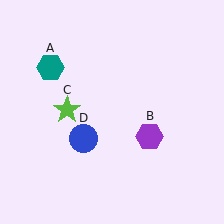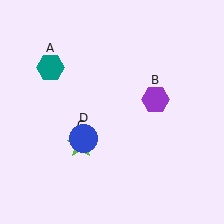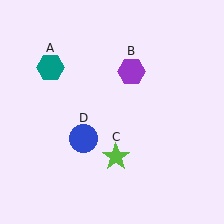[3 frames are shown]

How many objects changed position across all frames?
2 objects changed position: purple hexagon (object B), lime star (object C).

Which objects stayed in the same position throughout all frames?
Teal hexagon (object A) and blue circle (object D) remained stationary.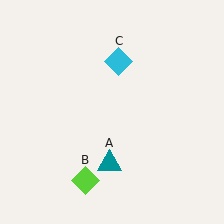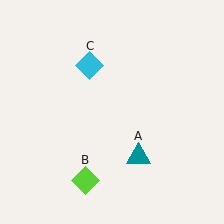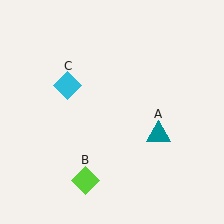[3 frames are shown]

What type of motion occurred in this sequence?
The teal triangle (object A), cyan diamond (object C) rotated counterclockwise around the center of the scene.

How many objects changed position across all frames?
2 objects changed position: teal triangle (object A), cyan diamond (object C).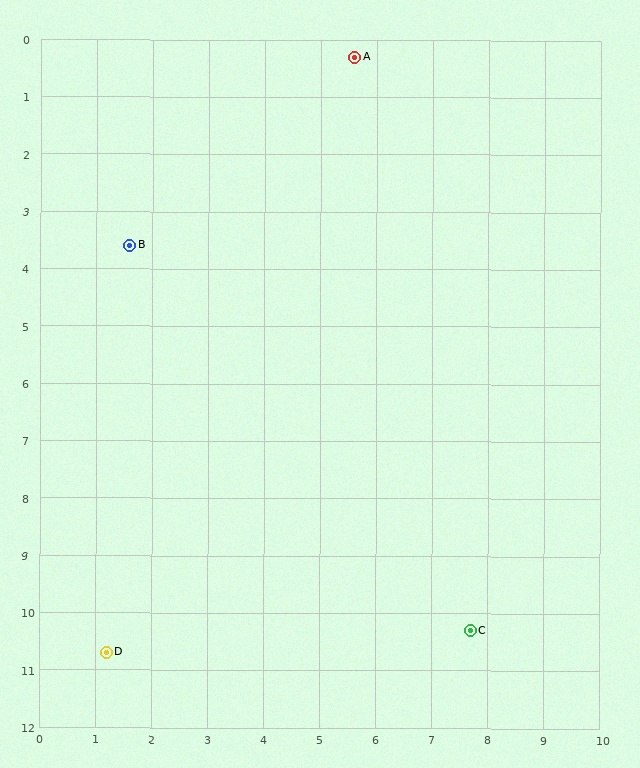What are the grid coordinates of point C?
Point C is at approximately (7.7, 10.3).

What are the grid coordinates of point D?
Point D is at approximately (1.2, 10.7).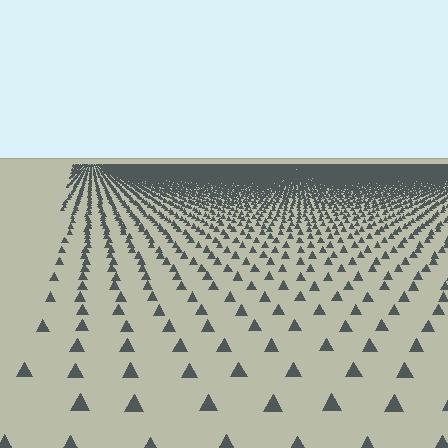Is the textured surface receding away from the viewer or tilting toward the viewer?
The surface is receding away from the viewer. Texture elements get smaller and denser toward the top.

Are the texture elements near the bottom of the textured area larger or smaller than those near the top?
Larger. Near the bottom, elements are closer to the viewer and appear at a bigger on-screen size.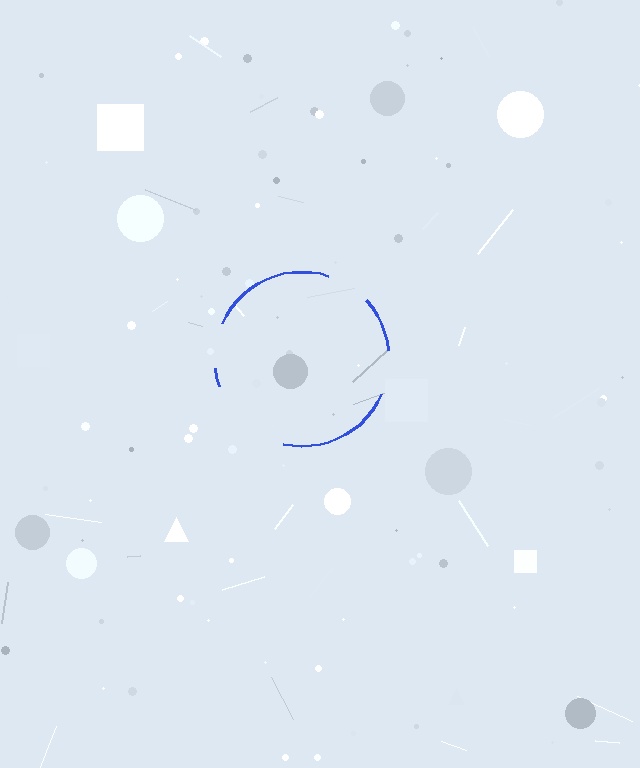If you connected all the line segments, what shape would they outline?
They would outline a circle.